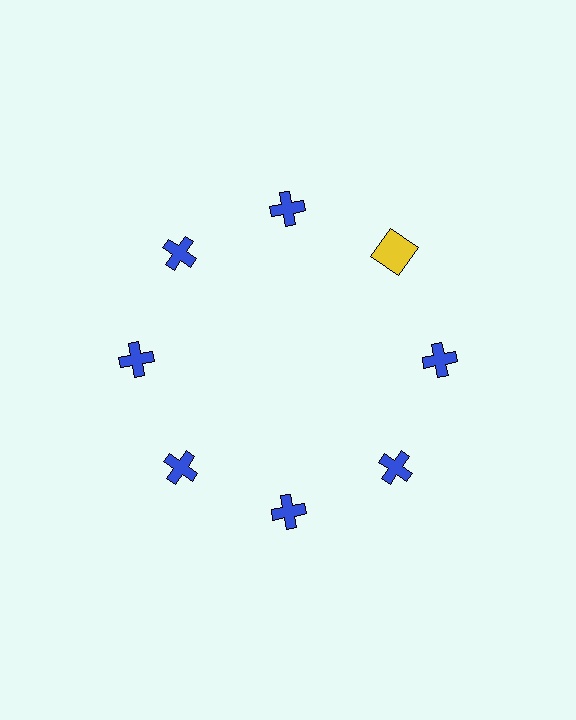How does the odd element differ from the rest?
It differs in both color (yellow instead of blue) and shape (square instead of cross).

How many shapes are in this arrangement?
There are 8 shapes arranged in a ring pattern.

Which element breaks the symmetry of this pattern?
The yellow square at roughly the 2 o'clock position breaks the symmetry. All other shapes are blue crosses.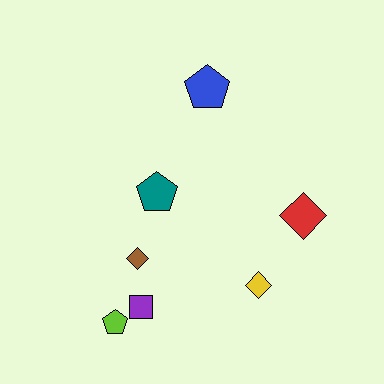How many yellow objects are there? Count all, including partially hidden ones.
There is 1 yellow object.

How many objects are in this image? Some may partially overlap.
There are 7 objects.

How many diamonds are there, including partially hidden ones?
There are 3 diamonds.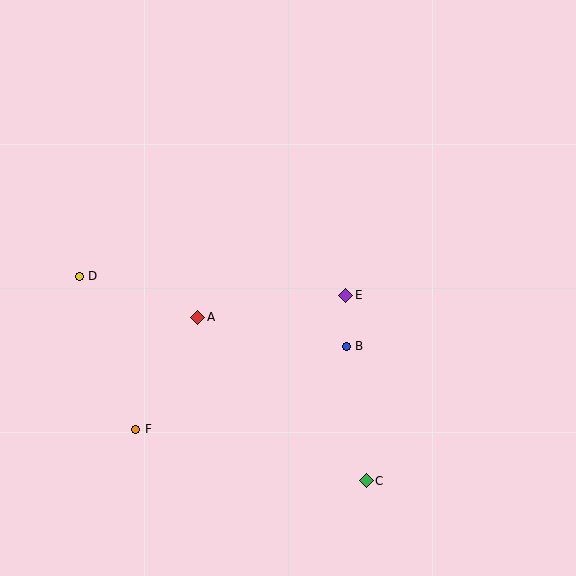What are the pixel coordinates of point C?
Point C is at (366, 481).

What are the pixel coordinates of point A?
Point A is at (198, 317).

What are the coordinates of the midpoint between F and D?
The midpoint between F and D is at (108, 353).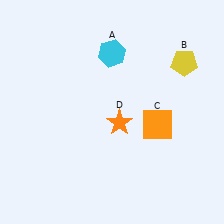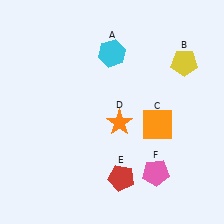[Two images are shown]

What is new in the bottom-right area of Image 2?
A red pentagon (E) was added in the bottom-right area of Image 2.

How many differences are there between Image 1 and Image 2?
There are 2 differences between the two images.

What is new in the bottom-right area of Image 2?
A pink pentagon (F) was added in the bottom-right area of Image 2.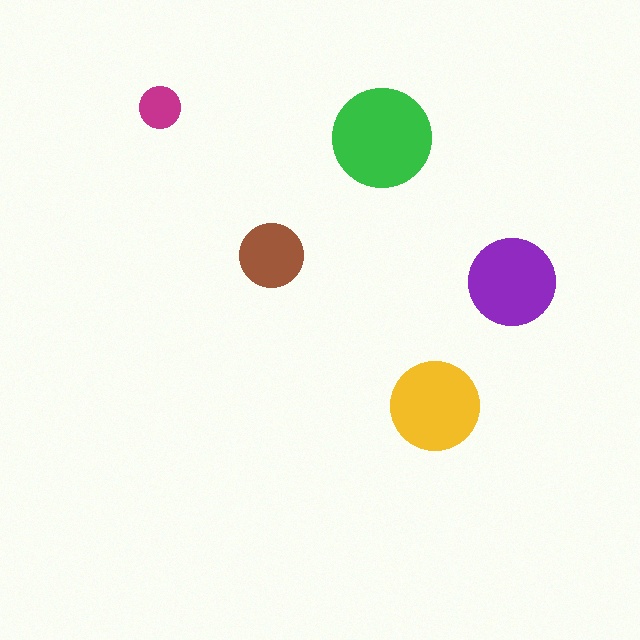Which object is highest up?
The magenta circle is topmost.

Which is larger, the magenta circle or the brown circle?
The brown one.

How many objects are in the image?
There are 5 objects in the image.